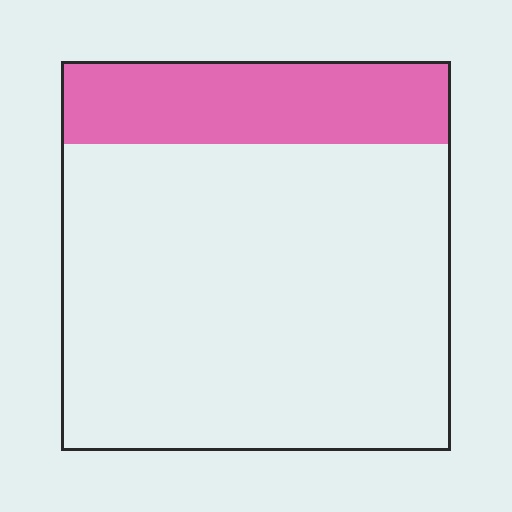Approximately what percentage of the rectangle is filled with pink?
Approximately 20%.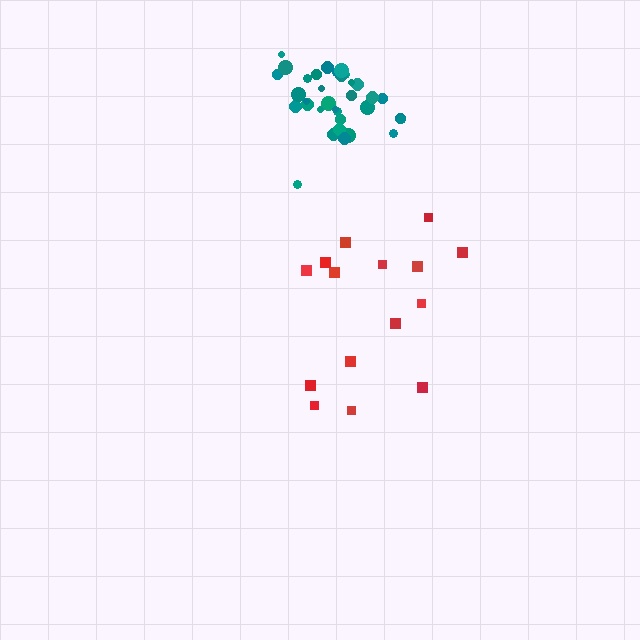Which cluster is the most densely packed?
Teal.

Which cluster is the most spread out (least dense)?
Red.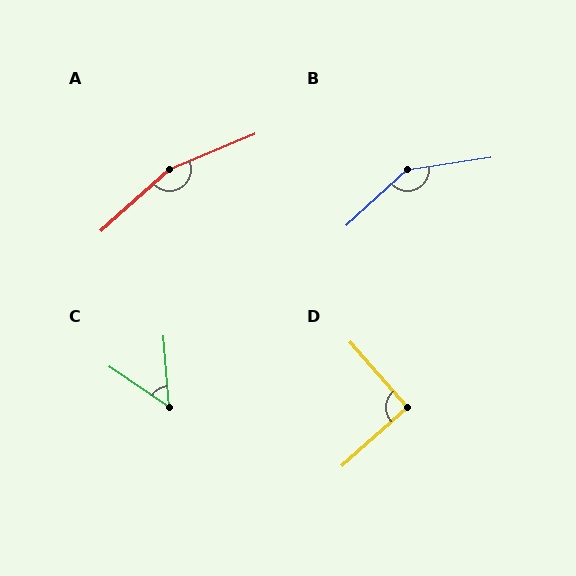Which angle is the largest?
A, at approximately 161 degrees.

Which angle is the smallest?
C, at approximately 52 degrees.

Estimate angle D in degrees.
Approximately 90 degrees.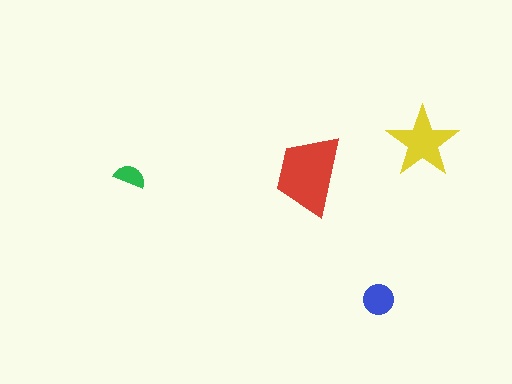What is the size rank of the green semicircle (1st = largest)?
4th.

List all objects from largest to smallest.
The red trapezoid, the yellow star, the blue circle, the green semicircle.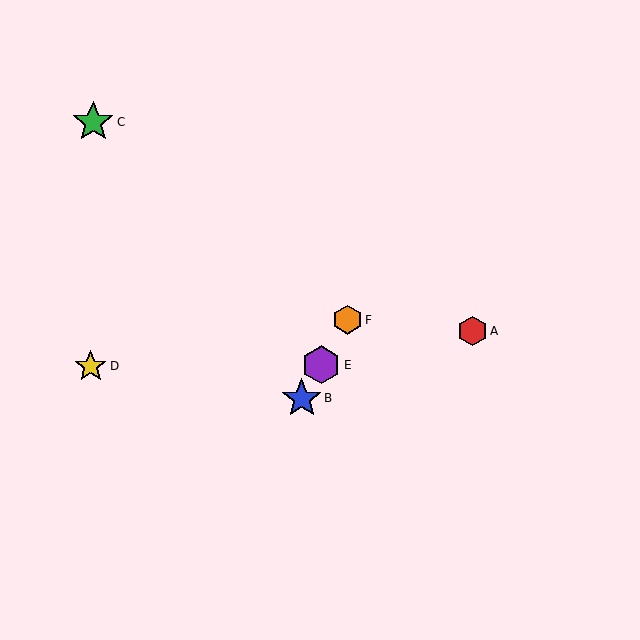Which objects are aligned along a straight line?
Objects B, E, F are aligned along a straight line.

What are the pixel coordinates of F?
Object F is at (348, 320).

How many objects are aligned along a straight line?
3 objects (B, E, F) are aligned along a straight line.